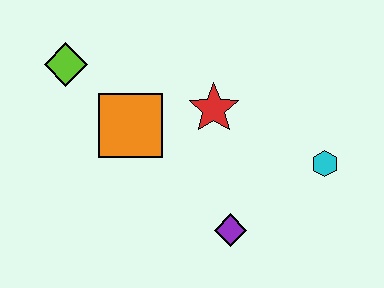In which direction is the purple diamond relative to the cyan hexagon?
The purple diamond is to the left of the cyan hexagon.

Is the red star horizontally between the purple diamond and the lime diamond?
Yes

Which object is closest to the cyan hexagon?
The purple diamond is closest to the cyan hexagon.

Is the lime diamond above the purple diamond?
Yes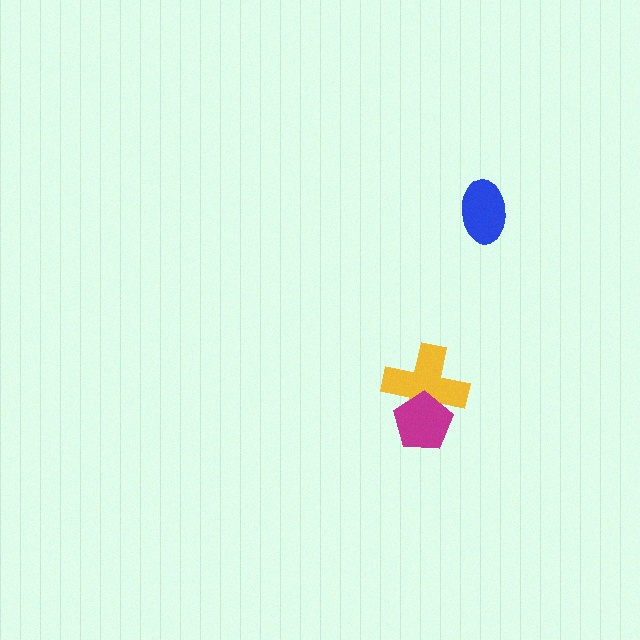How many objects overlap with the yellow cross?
1 object overlaps with the yellow cross.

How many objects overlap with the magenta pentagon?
1 object overlaps with the magenta pentagon.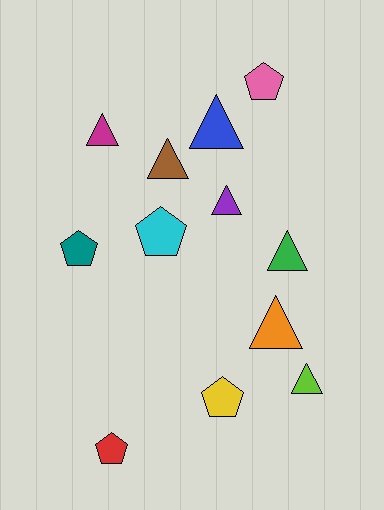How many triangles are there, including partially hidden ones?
There are 7 triangles.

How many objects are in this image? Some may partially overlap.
There are 12 objects.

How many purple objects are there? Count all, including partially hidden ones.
There is 1 purple object.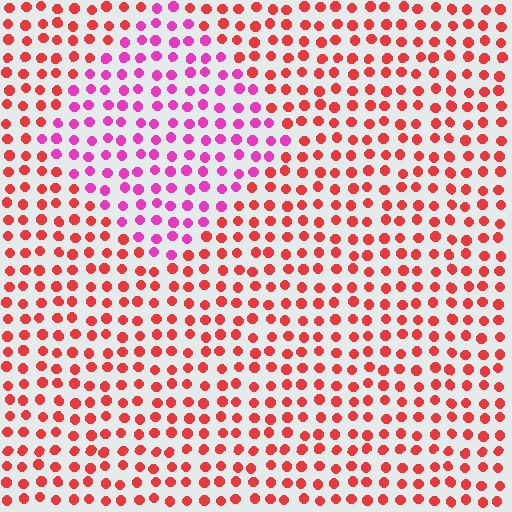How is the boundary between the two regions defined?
The boundary is defined purely by a slight shift in hue (about 45 degrees). Spacing, size, and orientation are identical on both sides.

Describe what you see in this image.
The image is filled with small red elements in a uniform arrangement. A diamond-shaped region is visible where the elements are tinted to a slightly different hue, forming a subtle color boundary.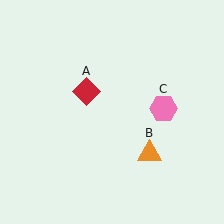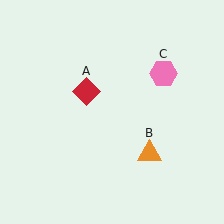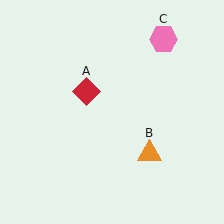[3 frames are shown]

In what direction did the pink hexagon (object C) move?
The pink hexagon (object C) moved up.